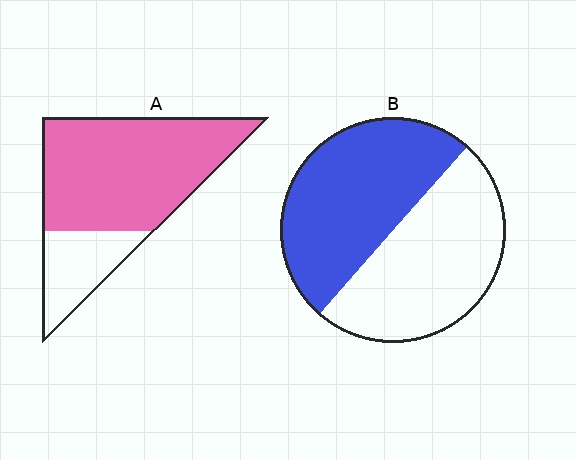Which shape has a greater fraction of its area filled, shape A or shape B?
Shape A.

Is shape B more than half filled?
Roughly half.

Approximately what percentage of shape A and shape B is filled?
A is approximately 75% and B is approximately 50%.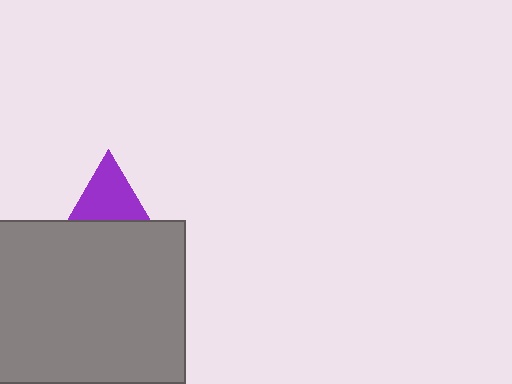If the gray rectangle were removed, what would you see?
You would see the complete purple triangle.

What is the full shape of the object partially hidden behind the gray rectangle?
The partially hidden object is a purple triangle.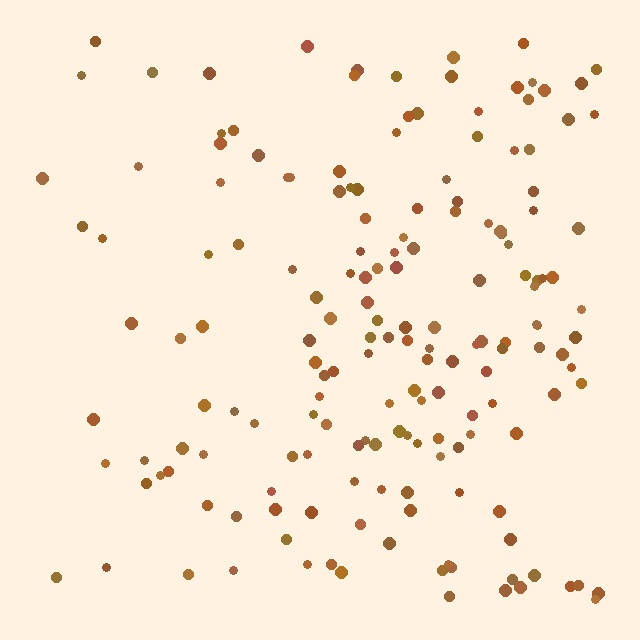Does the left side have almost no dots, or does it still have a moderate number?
Still a moderate number, just noticeably fewer than the right.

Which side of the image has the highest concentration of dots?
The right.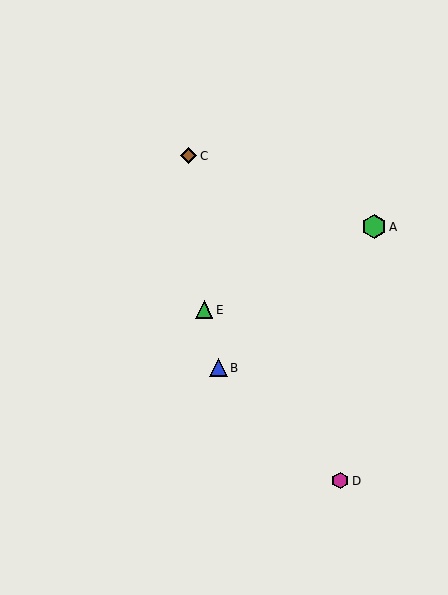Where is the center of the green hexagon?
The center of the green hexagon is at (374, 227).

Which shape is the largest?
The green hexagon (labeled A) is the largest.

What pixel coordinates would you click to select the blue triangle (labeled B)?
Click at (219, 368) to select the blue triangle B.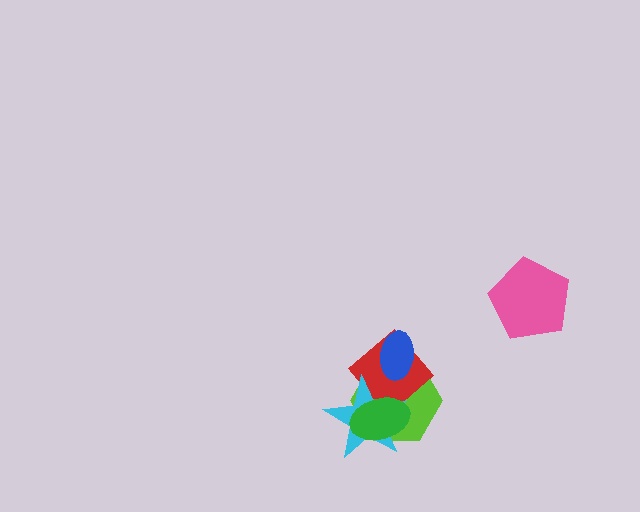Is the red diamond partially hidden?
Yes, it is partially covered by another shape.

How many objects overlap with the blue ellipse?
2 objects overlap with the blue ellipse.